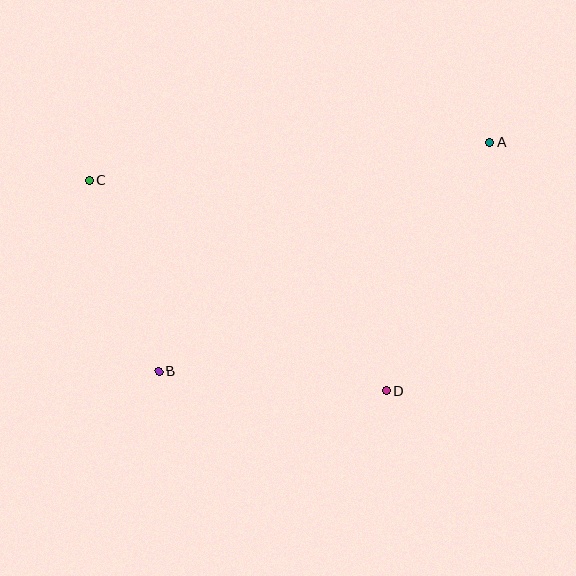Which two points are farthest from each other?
Points A and B are farthest from each other.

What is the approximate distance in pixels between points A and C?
The distance between A and C is approximately 402 pixels.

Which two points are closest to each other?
Points B and C are closest to each other.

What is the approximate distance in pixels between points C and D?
The distance between C and D is approximately 364 pixels.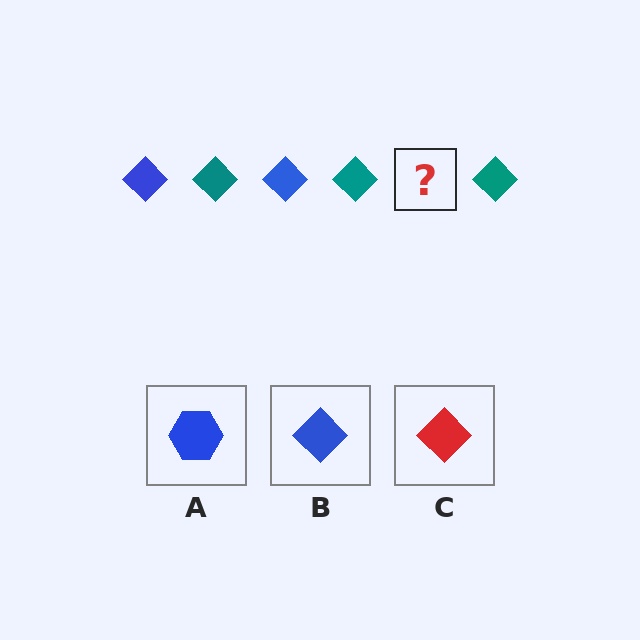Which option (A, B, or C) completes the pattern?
B.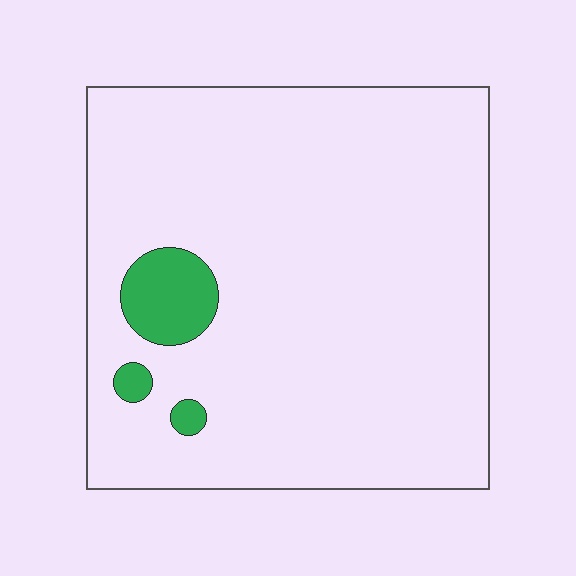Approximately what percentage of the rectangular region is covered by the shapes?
Approximately 5%.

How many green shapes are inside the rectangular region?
3.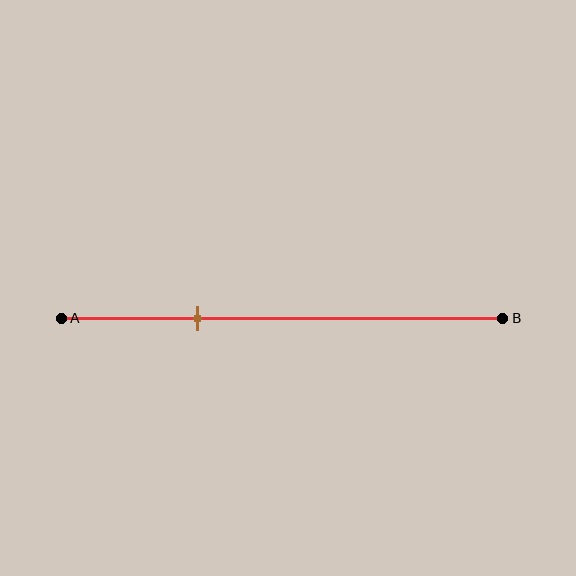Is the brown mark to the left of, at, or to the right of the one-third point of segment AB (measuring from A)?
The brown mark is approximately at the one-third point of segment AB.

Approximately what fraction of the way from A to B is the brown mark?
The brown mark is approximately 30% of the way from A to B.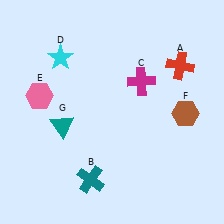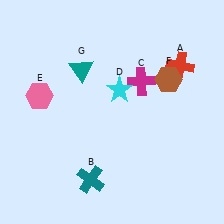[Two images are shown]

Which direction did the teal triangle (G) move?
The teal triangle (G) moved up.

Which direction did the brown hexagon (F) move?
The brown hexagon (F) moved up.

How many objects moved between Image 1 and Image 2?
3 objects moved between the two images.